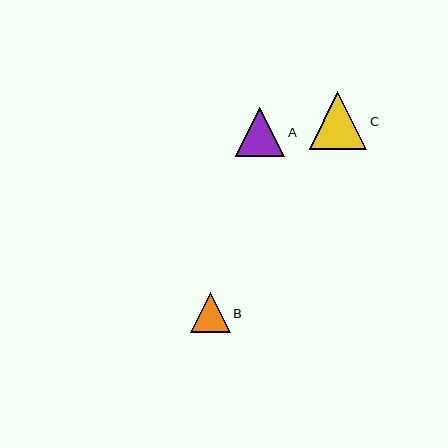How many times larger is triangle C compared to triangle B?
Triangle C is approximately 1.4 times the size of triangle B.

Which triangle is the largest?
Triangle C is the largest with a size of approximately 57 pixels.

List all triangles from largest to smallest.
From largest to smallest: C, A, B.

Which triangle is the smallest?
Triangle B is the smallest with a size of approximately 40 pixels.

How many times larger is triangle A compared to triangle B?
Triangle A is approximately 1.2 times the size of triangle B.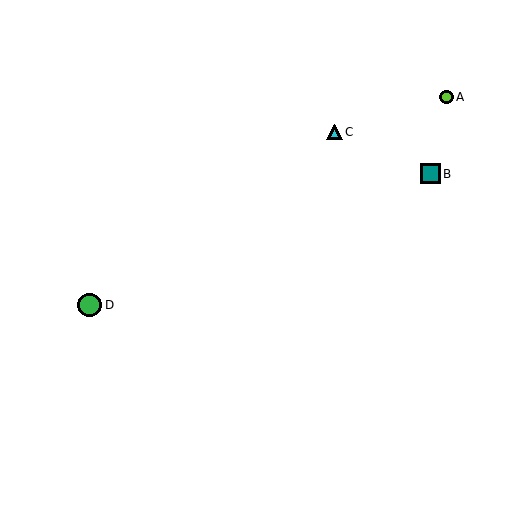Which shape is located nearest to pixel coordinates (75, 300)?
The green circle (labeled D) at (90, 305) is nearest to that location.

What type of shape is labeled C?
Shape C is a cyan triangle.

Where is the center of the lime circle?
The center of the lime circle is at (446, 97).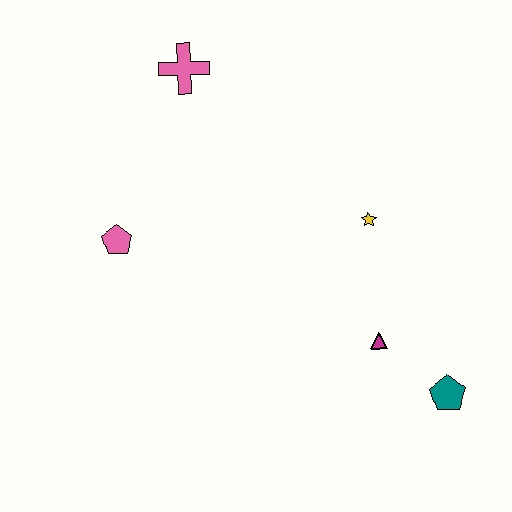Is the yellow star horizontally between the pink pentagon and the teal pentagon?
Yes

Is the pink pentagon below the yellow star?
Yes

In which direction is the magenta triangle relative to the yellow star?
The magenta triangle is below the yellow star.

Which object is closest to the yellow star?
The magenta triangle is closest to the yellow star.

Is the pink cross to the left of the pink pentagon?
No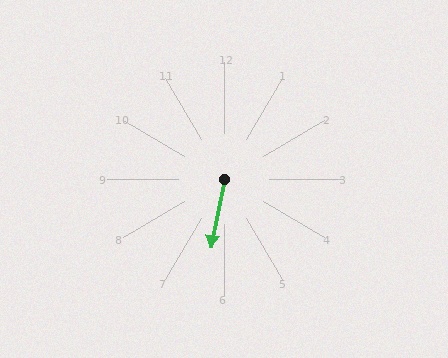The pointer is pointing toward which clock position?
Roughly 6 o'clock.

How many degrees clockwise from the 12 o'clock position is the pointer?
Approximately 191 degrees.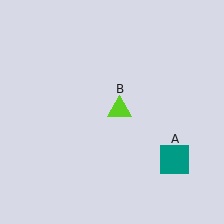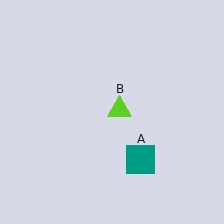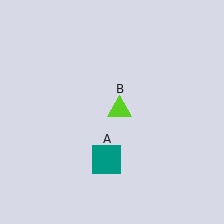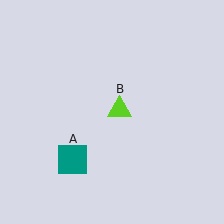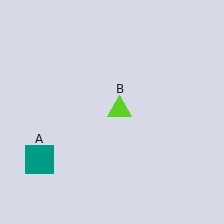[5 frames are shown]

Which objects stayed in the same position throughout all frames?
Lime triangle (object B) remained stationary.